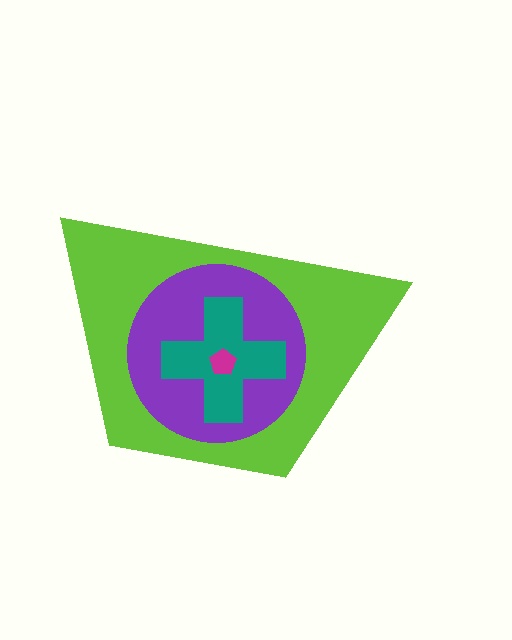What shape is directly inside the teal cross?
The magenta pentagon.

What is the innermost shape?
The magenta pentagon.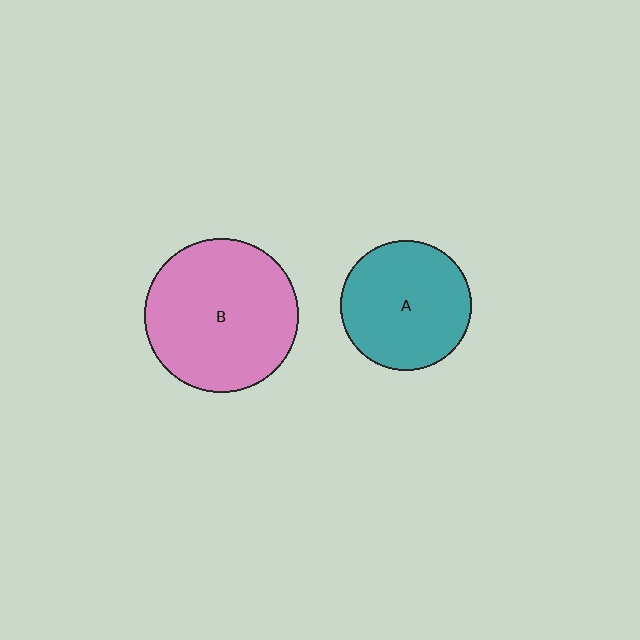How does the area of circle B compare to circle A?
Approximately 1.4 times.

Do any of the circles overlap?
No, none of the circles overlap.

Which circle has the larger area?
Circle B (pink).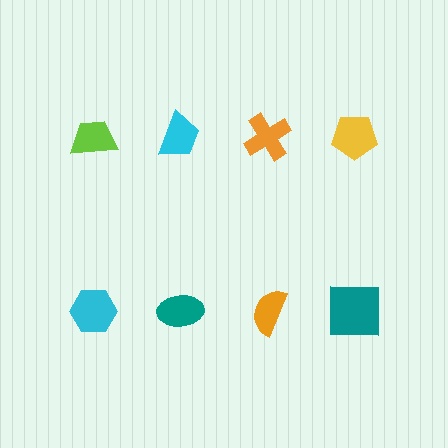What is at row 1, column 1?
A lime trapezoid.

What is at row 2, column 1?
A cyan hexagon.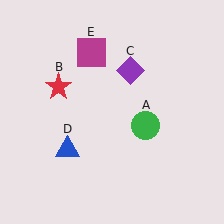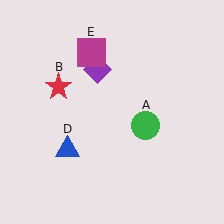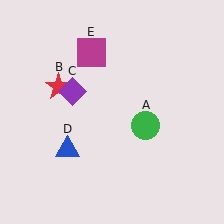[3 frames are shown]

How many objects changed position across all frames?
1 object changed position: purple diamond (object C).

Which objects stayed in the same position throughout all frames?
Green circle (object A) and red star (object B) and blue triangle (object D) and magenta square (object E) remained stationary.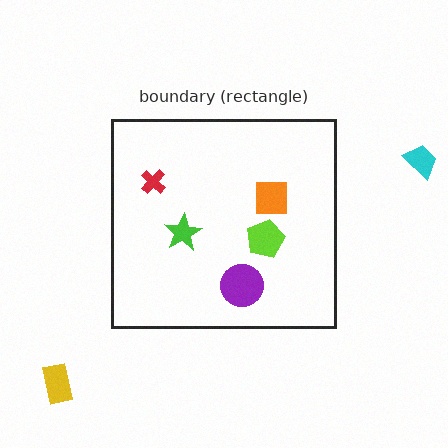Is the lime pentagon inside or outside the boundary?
Inside.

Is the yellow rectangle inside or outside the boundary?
Outside.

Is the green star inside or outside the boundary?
Inside.